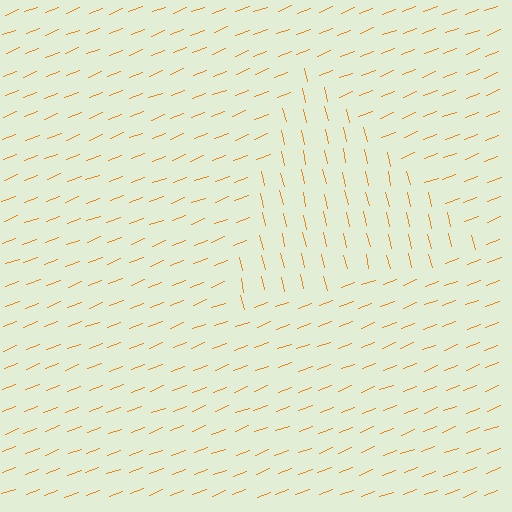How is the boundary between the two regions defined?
The boundary is defined purely by a change in line orientation (approximately 82 degrees difference). All lines are the same color and thickness.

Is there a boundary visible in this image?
Yes, there is a texture boundary formed by a change in line orientation.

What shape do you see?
I see a triangle.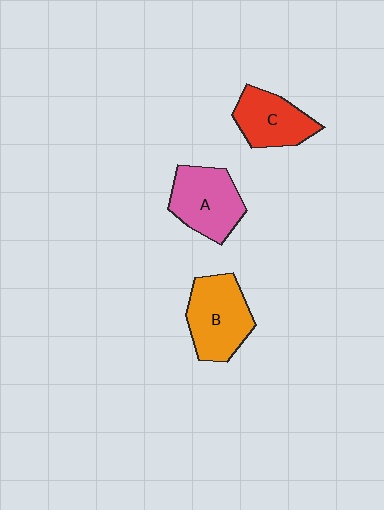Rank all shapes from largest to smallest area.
From largest to smallest: B (orange), A (pink), C (red).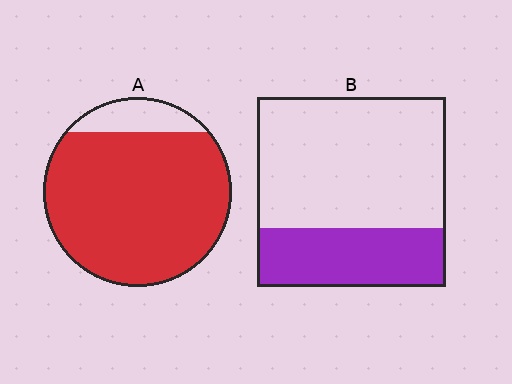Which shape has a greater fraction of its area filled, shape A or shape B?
Shape A.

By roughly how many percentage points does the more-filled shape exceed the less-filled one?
By roughly 55 percentage points (A over B).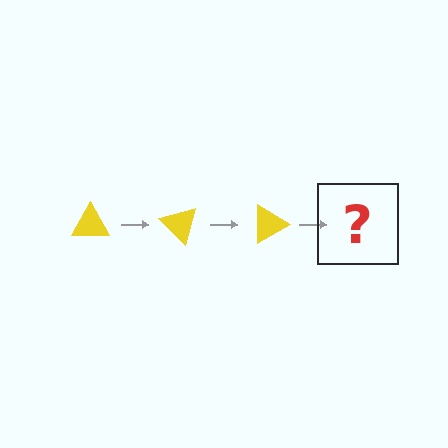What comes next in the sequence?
The next element should be a yellow triangle rotated 135 degrees.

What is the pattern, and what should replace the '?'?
The pattern is that the triangle rotates 45 degrees each step. The '?' should be a yellow triangle rotated 135 degrees.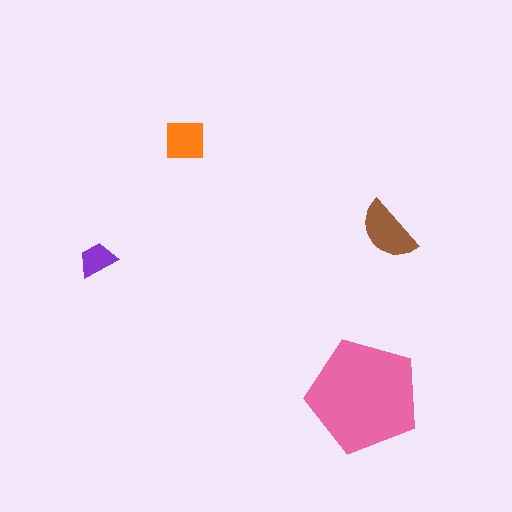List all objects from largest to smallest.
The pink pentagon, the brown semicircle, the orange square, the purple trapezoid.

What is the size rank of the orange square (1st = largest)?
3rd.